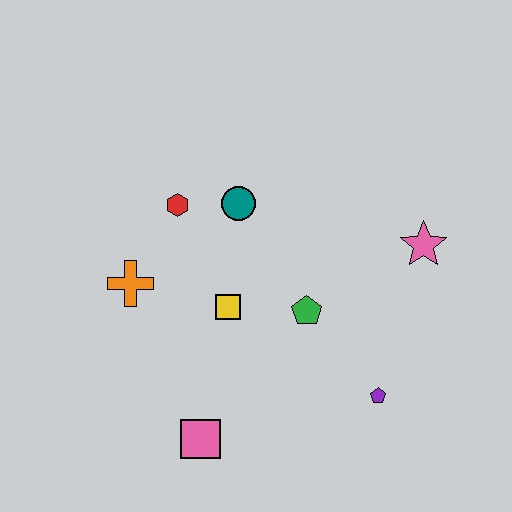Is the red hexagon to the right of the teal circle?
No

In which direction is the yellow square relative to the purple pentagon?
The yellow square is to the left of the purple pentagon.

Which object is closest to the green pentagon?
The yellow square is closest to the green pentagon.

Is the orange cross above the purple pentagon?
Yes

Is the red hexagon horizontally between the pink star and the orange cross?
Yes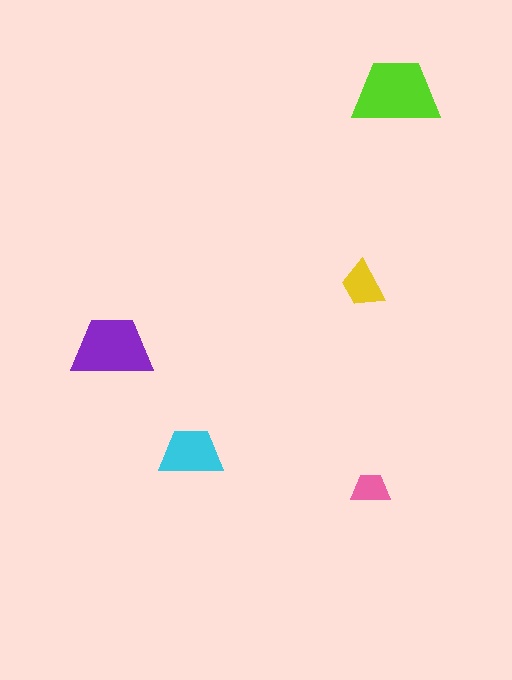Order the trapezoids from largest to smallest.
the lime one, the purple one, the cyan one, the yellow one, the pink one.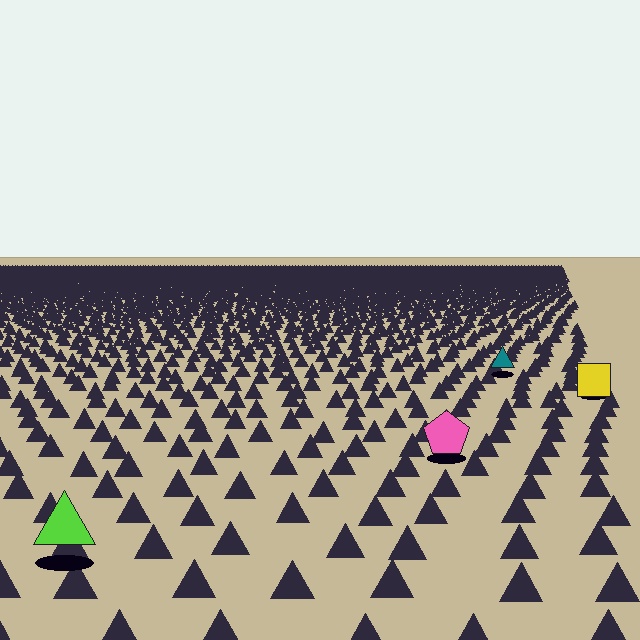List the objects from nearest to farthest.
From nearest to farthest: the lime triangle, the pink pentagon, the yellow square, the teal triangle.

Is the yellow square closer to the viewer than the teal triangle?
Yes. The yellow square is closer — you can tell from the texture gradient: the ground texture is coarser near it.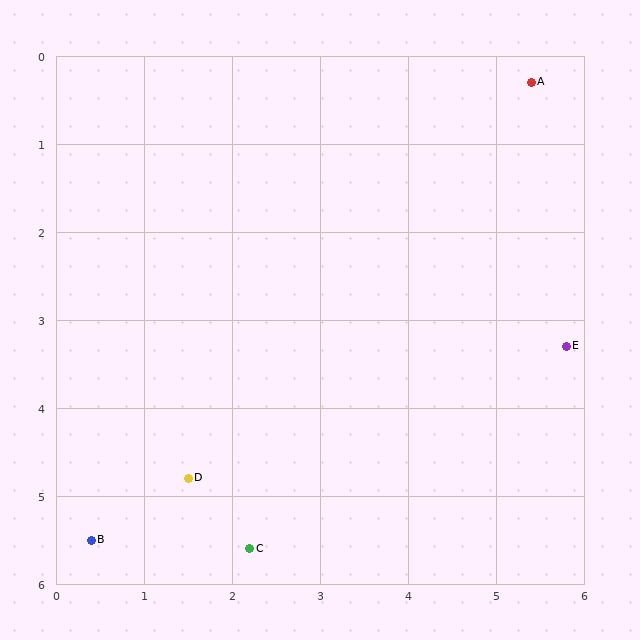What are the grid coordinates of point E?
Point E is at approximately (5.8, 3.3).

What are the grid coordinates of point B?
Point B is at approximately (0.4, 5.5).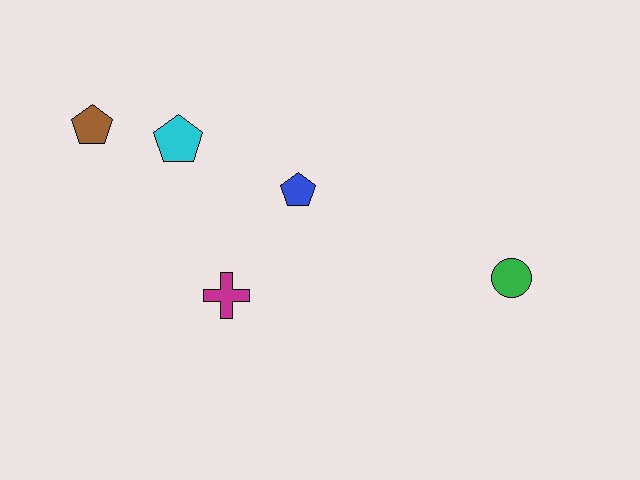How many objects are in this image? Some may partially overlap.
There are 5 objects.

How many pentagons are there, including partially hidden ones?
There are 3 pentagons.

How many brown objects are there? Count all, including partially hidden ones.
There is 1 brown object.